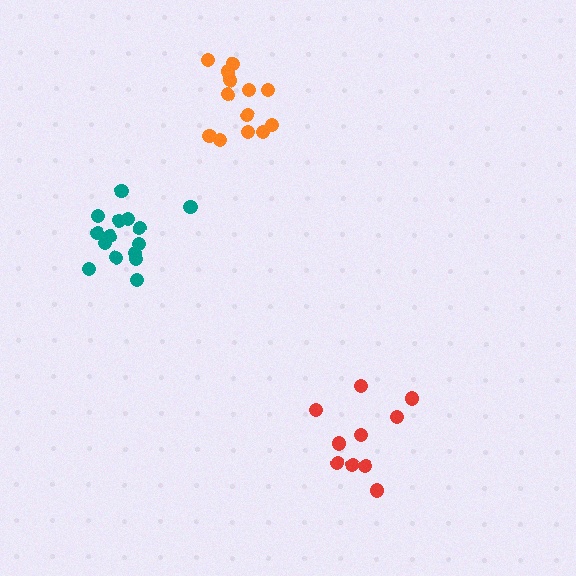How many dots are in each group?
Group 1: 10 dots, Group 2: 13 dots, Group 3: 15 dots (38 total).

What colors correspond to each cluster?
The clusters are colored: red, orange, teal.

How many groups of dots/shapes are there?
There are 3 groups.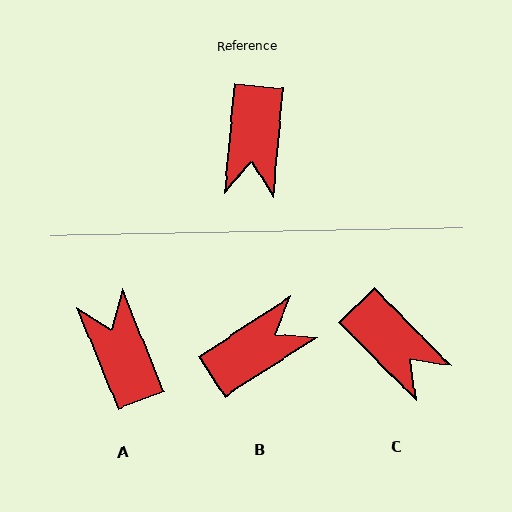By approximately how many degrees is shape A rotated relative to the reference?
Approximately 153 degrees clockwise.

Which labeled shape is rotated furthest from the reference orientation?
A, about 153 degrees away.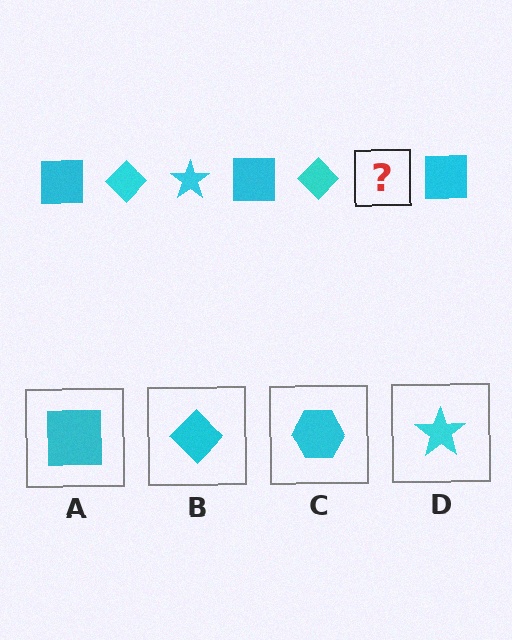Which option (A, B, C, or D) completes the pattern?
D.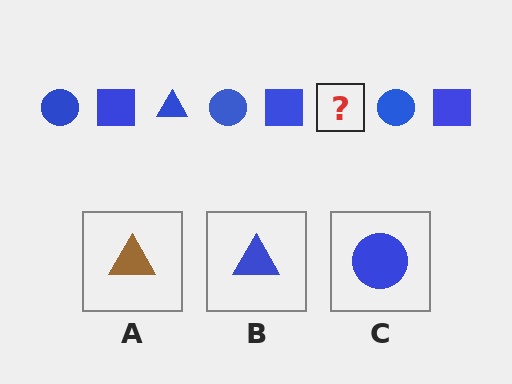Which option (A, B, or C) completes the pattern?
B.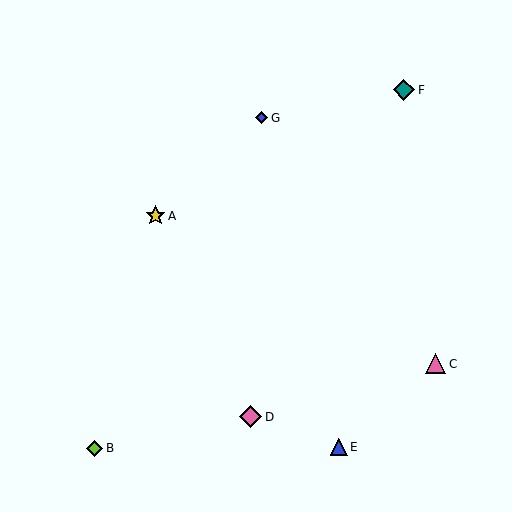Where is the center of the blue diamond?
The center of the blue diamond is at (261, 118).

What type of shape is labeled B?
Shape B is a lime diamond.